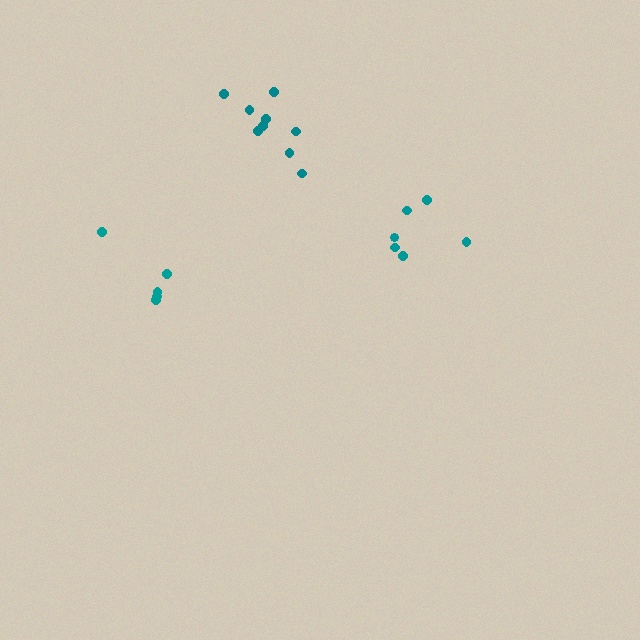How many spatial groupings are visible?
There are 3 spatial groupings.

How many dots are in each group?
Group 1: 6 dots, Group 2: 9 dots, Group 3: 5 dots (20 total).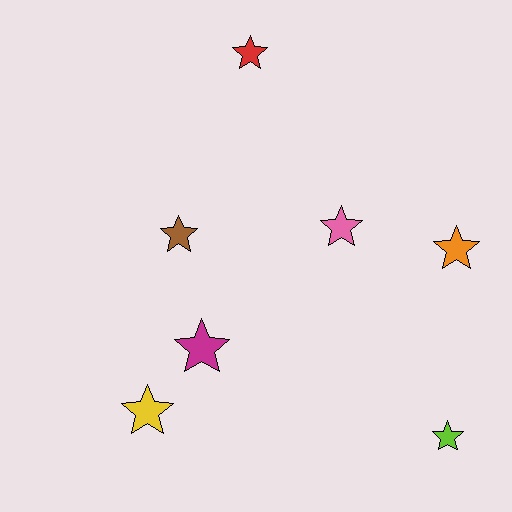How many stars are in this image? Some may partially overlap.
There are 7 stars.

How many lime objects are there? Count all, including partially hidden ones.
There is 1 lime object.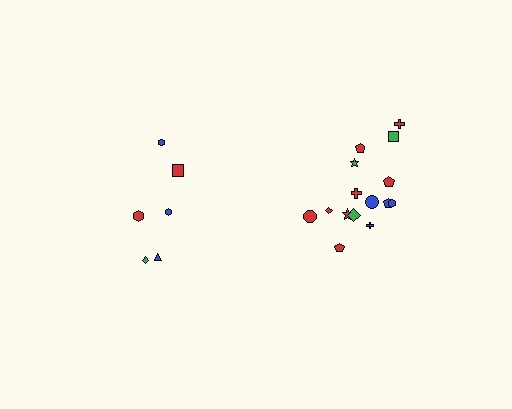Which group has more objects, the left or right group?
The right group.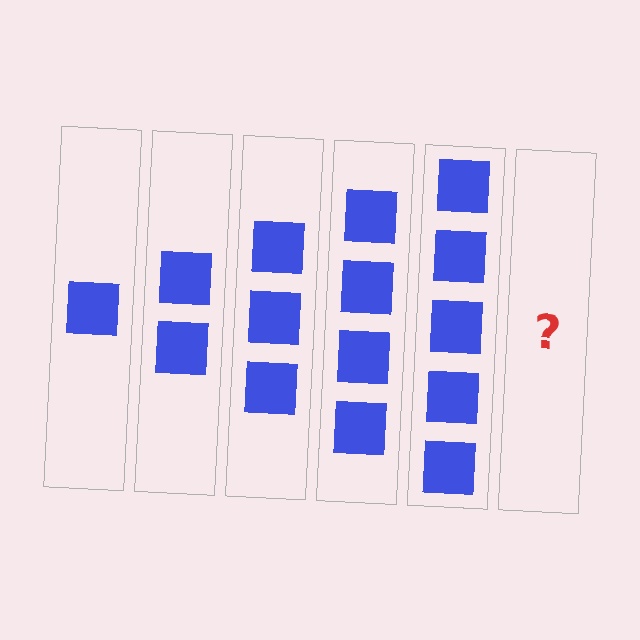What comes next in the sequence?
The next element should be 6 squares.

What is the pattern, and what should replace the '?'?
The pattern is that each step adds one more square. The '?' should be 6 squares.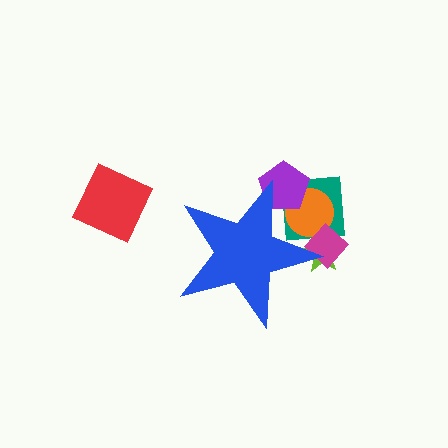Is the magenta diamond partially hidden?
Yes, the magenta diamond is partially hidden behind the blue star.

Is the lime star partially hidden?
Yes, the lime star is partially hidden behind the blue star.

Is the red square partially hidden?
No, the red square is fully visible.